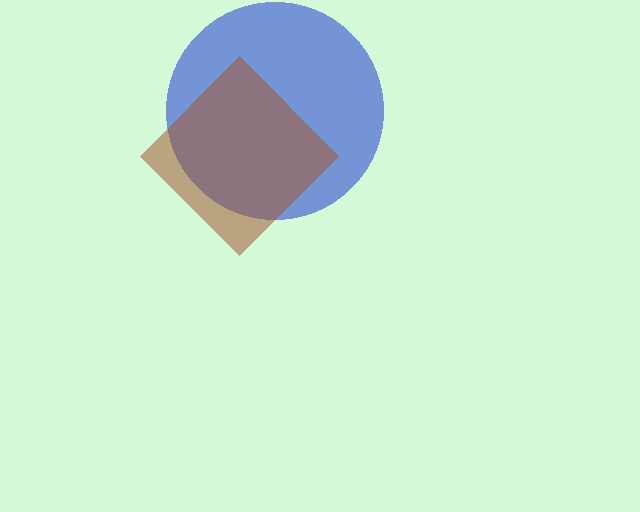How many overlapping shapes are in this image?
There are 2 overlapping shapes in the image.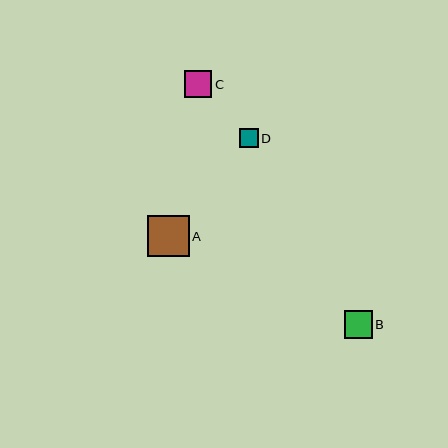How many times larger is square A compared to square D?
Square A is approximately 2.2 times the size of square D.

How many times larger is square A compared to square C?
Square A is approximately 1.5 times the size of square C.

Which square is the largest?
Square A is the largest with a size of approximately 41 pixels.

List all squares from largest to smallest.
From largest to smallest: A, B, C, D.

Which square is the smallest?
Square D is the smallest with a size of approximately 19 pixels.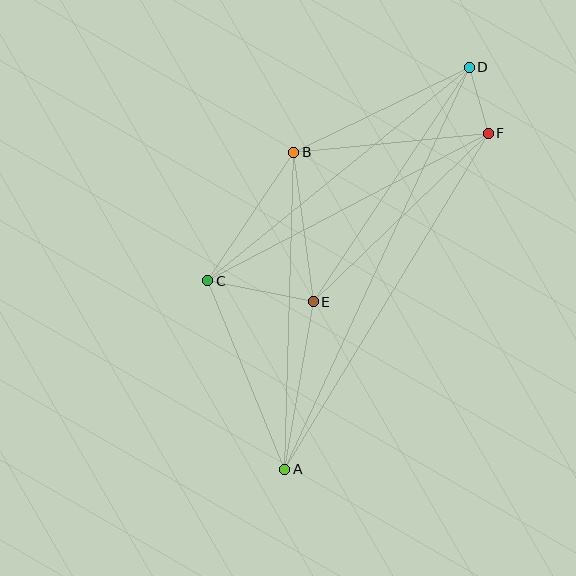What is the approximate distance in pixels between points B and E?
The distance between B and E is approximately 151 pixels.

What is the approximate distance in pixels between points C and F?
The distance between C and F is approximately 317 pixels.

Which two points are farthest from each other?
Points A and D are farthest from each other.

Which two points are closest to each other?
Points D and F are closest to each other.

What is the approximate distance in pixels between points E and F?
The distance between E and F is approximately 243 pixels.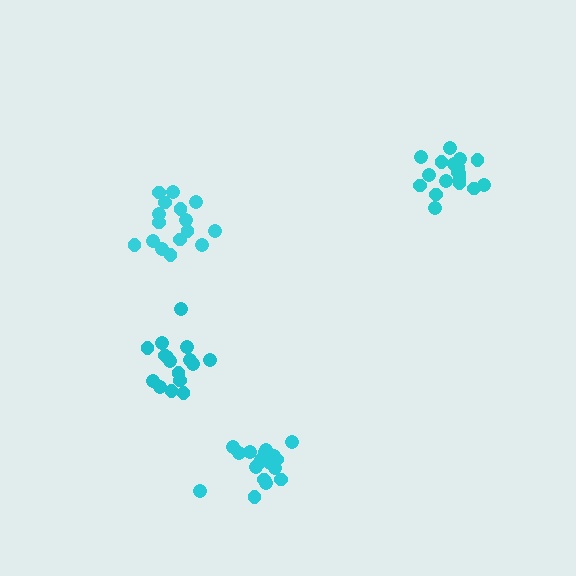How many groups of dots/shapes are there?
There are 4 groups.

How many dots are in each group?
Group 1: 16 dots, Group 2: 18 dots, Group 3: 18 dots, Group 4: 16 dots (68 total).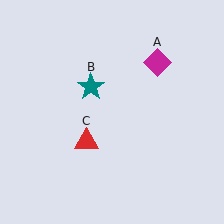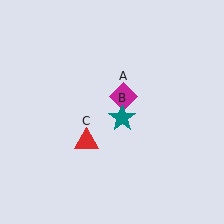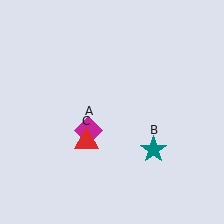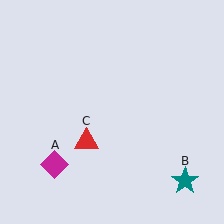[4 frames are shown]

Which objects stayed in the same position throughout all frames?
Red triangle (object C) remained stationary.